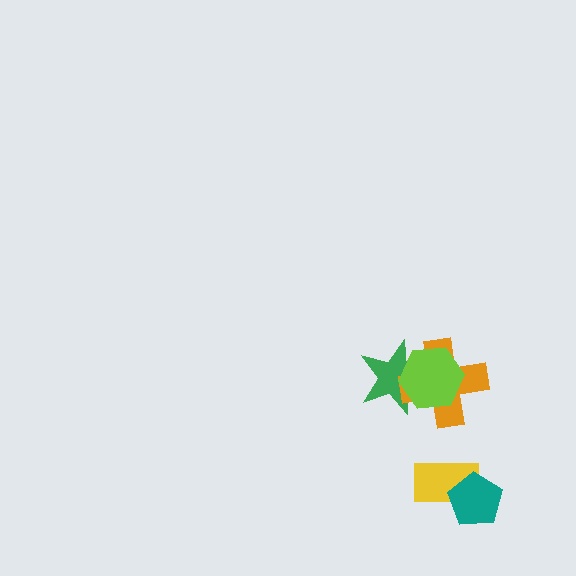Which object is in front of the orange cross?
The lime hexagon is in front of the orange cross.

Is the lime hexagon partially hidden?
No, no other shape covers it.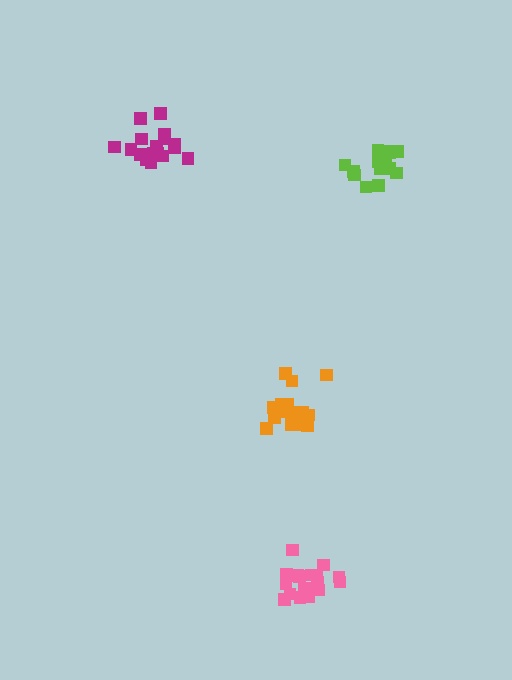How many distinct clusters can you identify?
There are 4 distinct clusters.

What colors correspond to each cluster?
The clusters are colored: pink, orange, magenta, lime.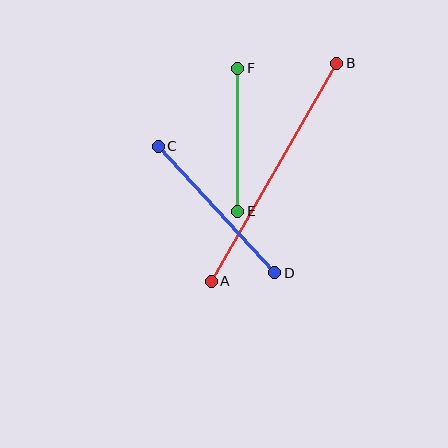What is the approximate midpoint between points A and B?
The midpoint is at approximately (274, 172) pixels.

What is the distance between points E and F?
The distance is approximately 143 pixels.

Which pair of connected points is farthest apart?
Points A and B are farthest apart.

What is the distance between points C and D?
The distance is approximately 172 pixels.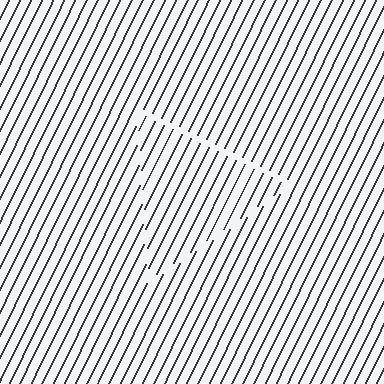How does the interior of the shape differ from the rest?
The interior of the shape contains the same grating, shifted by half a period — the contour is defined by the phase discontinuity where line-ends from the inner and outer gratings abut.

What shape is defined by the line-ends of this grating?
An illusory triangle. The interior of the shape contains the same grating, shifted by half a period — the contour is defined by the phase discontinuity where line-ends from the inner and outer gratings abut.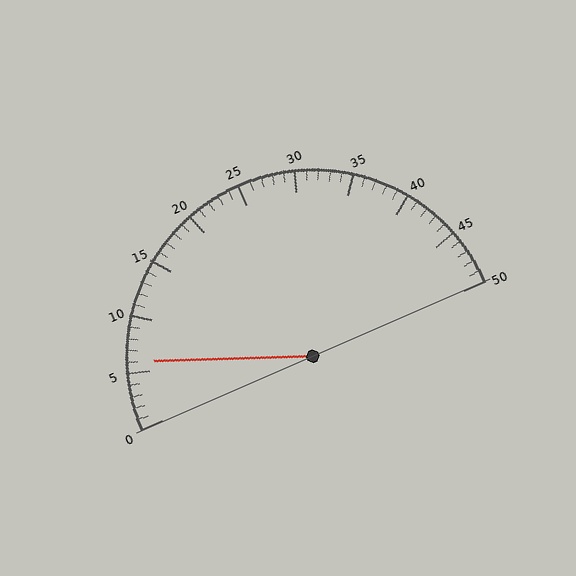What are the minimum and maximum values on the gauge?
The gauge ranges from 0 to 50.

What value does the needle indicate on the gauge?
The needle indicates approximately 6.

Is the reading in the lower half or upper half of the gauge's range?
The reading is in the lower half of the range (0 to 50).